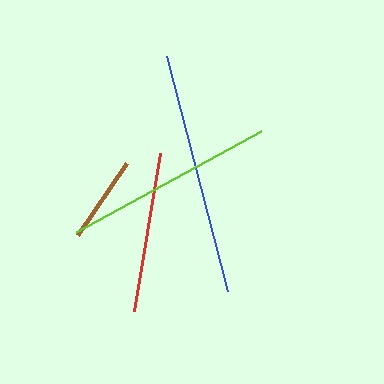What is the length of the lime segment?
The lime segment is approximately 210 pixels long.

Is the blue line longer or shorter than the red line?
The blue line is longer than the red line.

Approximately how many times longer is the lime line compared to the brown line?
The lime line is approximately 2.4 times the length of the brown line.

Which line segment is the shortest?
The brown line is the shortest at approximately 87 pixels.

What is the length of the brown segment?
The brown segment is approximately 87 pixels long.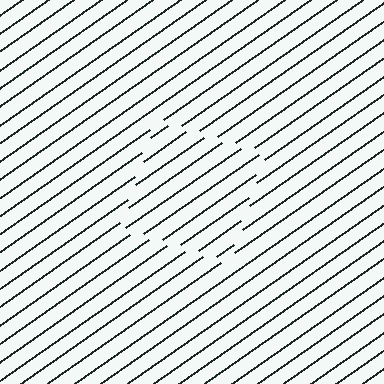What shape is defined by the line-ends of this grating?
An illusory square. The interior of the shape contains the same grating, shifted by half a period — the contour is defined by the phase discontinuity where line-ends from the inner and outer gratings abut.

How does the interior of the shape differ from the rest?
The interior of the shape contains the same grating, shifted by half a period — the contour is defined by the phase discontinuity where line-ends from the inner and outer gratings abut.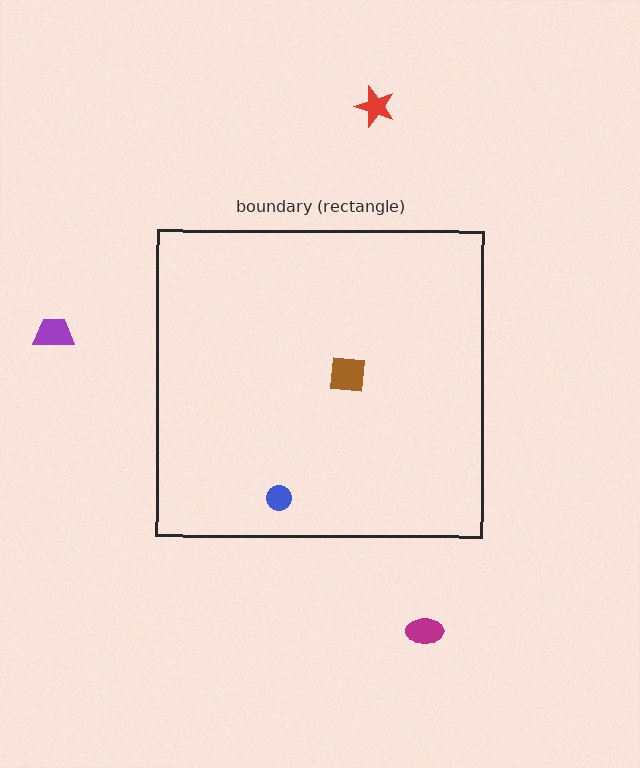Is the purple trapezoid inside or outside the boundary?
Outside.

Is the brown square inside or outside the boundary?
Inside.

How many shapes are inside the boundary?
2 inside, 3 outside.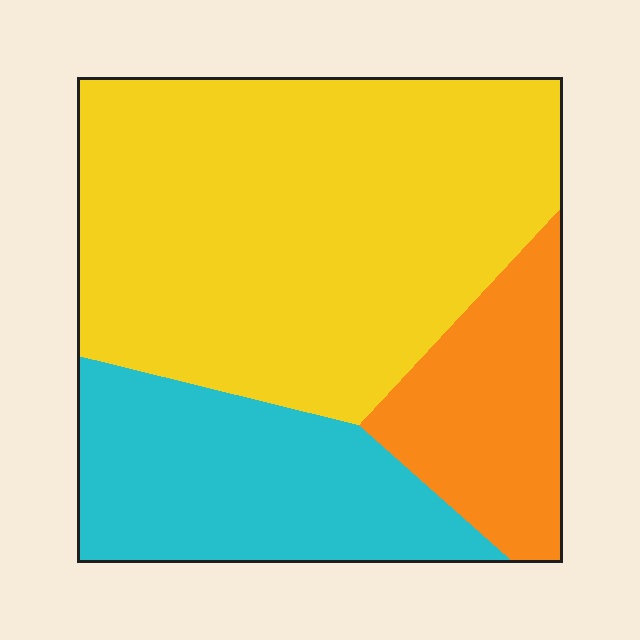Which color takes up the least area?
Orange, at roughly 15%.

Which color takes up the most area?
Yellow, at roughly 60%.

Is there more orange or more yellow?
Yellow.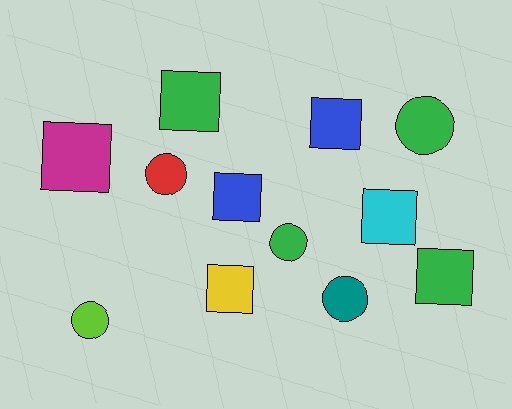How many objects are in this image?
There are 12 objects.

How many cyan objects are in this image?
There is 1 cyan object.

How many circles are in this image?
There are 5 circles.